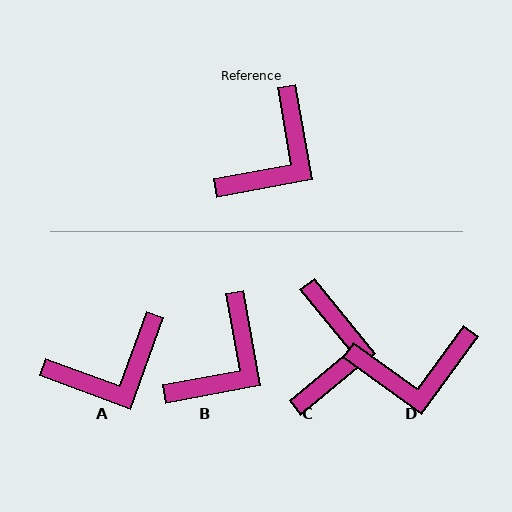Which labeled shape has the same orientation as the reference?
B.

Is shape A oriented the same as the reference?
No, it is off by about 30 degrees.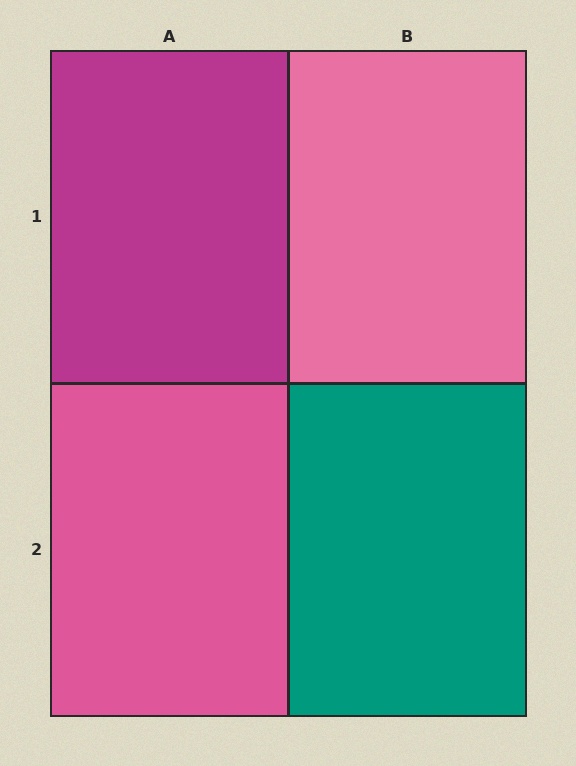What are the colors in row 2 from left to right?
Pink, teal.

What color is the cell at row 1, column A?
Magenta.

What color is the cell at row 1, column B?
Pink.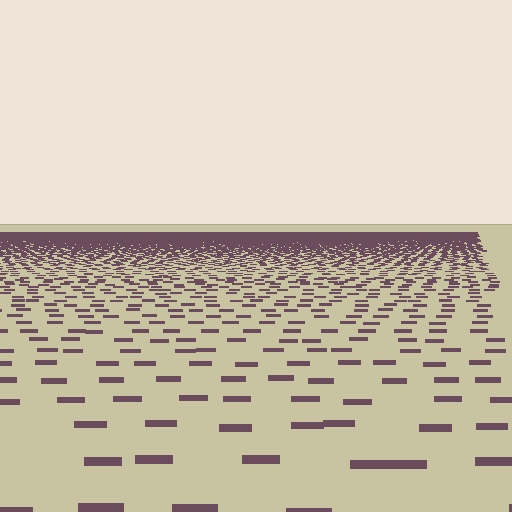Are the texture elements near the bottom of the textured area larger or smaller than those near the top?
Larger. Near the bottom, elements are closer to the viewer and appear at a bigger on-screen size.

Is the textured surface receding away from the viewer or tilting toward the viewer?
The surface is receding away from the viewer. Texture elements get smaller and denser toward the top.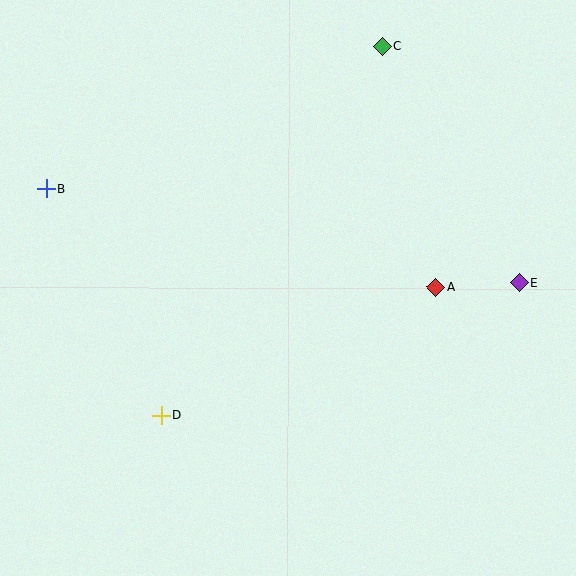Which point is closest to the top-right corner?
Point C is closest to the top-right corner.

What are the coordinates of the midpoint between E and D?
The midpoint between E and D is at (340, 349).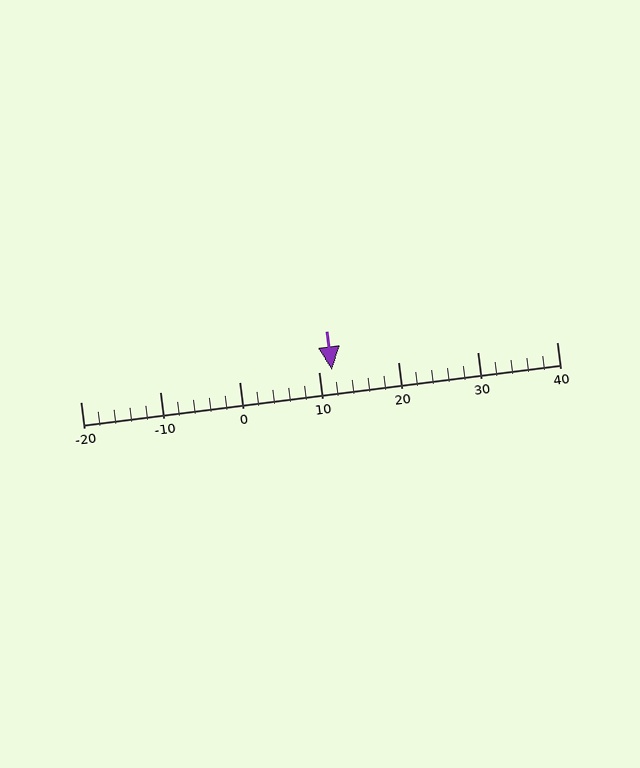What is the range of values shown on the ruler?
The ruler shows values from -20 to 40.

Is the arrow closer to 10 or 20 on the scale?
The arrow is closer to 10.